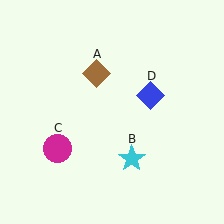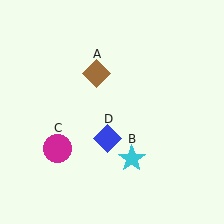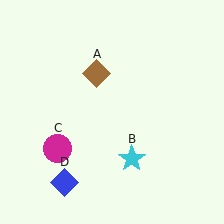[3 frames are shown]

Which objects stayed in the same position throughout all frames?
Brown diamond (object A) and cyan star (object B) and magenta circle (object C) remained stationary.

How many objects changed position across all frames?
1 object changed position: blue diamond (object D).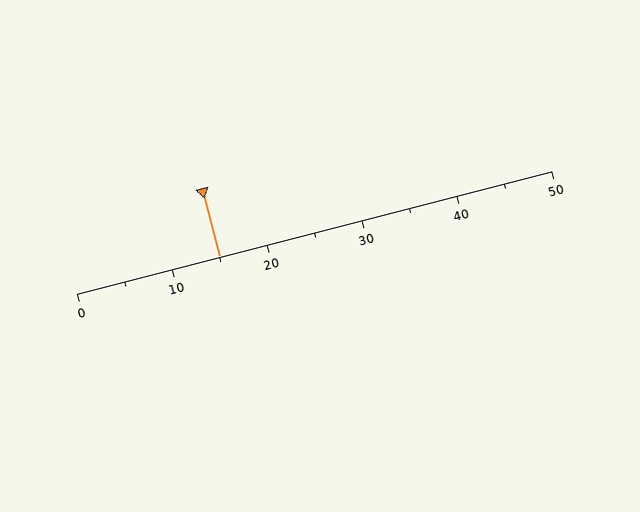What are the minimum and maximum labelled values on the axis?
The axis runs from 0 to 50.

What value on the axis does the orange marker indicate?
The marker indicates approximately 15.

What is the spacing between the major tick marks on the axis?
The major ticks are spaced 10 apart.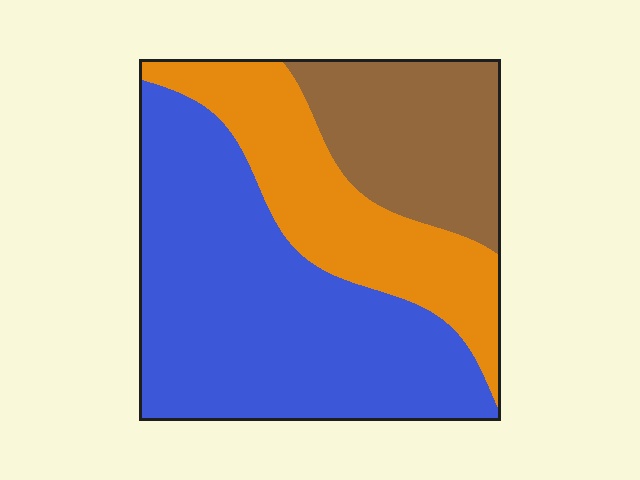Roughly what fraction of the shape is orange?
Orange takes up between a quarter and a half of the shape.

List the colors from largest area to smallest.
From largest to smallest: blue, orange, brown.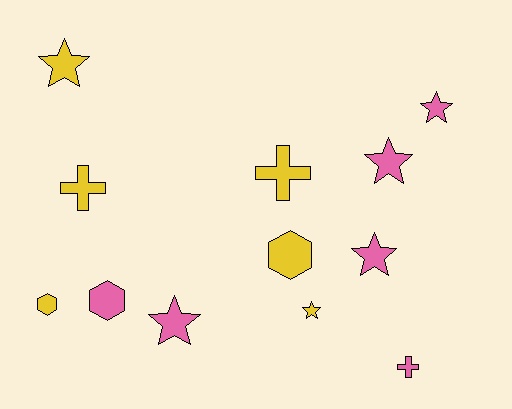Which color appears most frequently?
Yellow, with 6 objects.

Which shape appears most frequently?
Star, with 6 objects.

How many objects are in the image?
There are 12 objects.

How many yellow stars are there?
There are 2 yellow stars.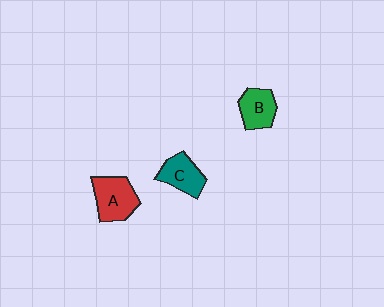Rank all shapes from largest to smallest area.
From largest to smallest: A (red), C (teal), B (green).